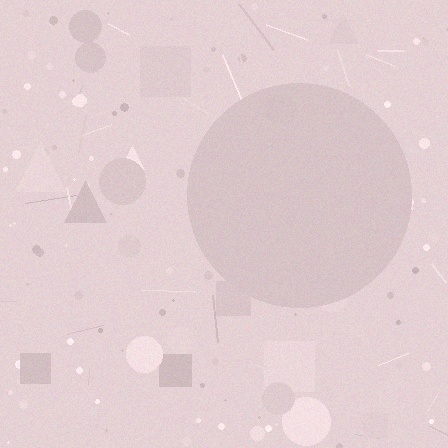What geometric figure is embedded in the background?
A circle is embedded in the background.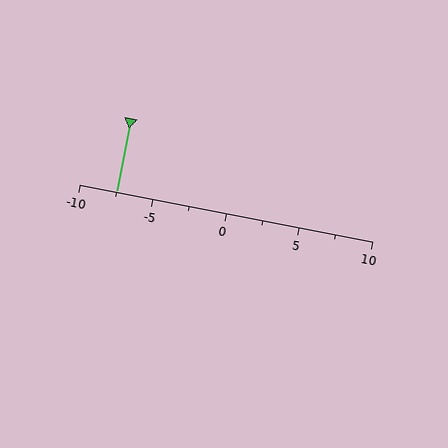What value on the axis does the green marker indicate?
The marker indicates approximately -7.5.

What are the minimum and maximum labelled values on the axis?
The axis runs from -10 to 10.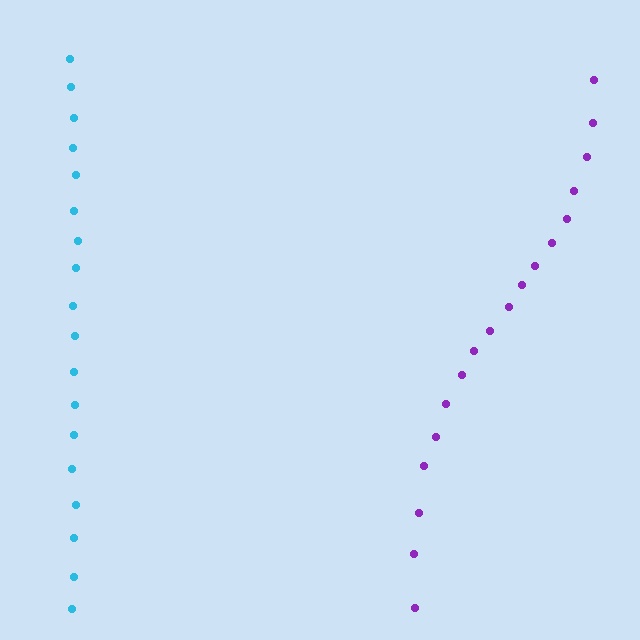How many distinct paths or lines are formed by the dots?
There are 2 distinct paths.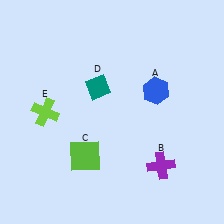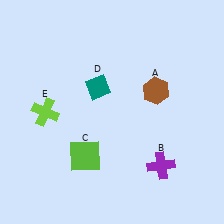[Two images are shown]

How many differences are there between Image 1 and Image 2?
There is 1 difference between the two images.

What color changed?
The hexagon (A) changed from blue in Image 1 to brown in Image 2.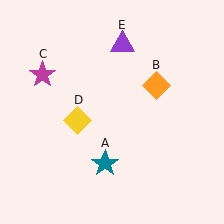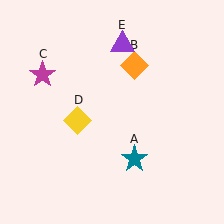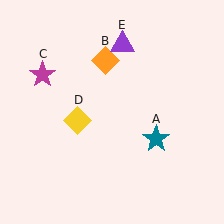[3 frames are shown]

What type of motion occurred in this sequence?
The teal star (object A), orange diamond (object B) rotated counterclockwise around the center of the scene.